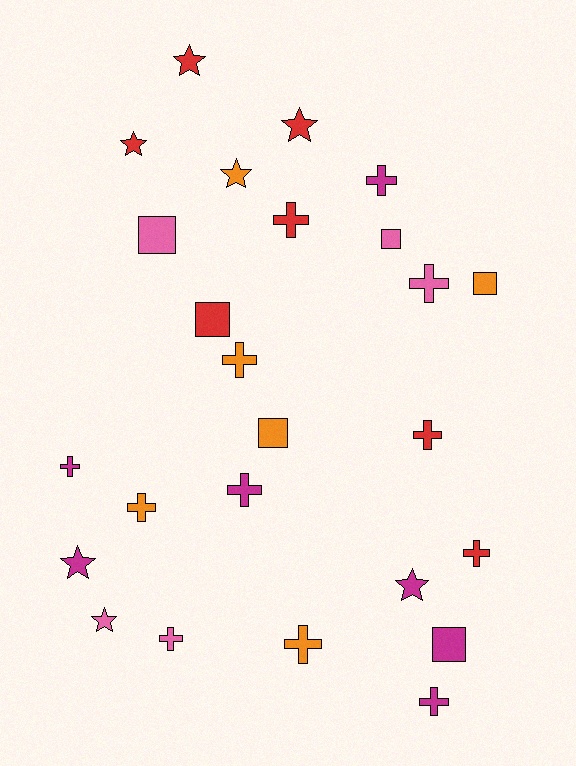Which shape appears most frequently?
Cross, with 12 objects.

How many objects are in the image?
There are 25 objects.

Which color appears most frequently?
Red, with 7 objects.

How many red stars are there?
There are 3 red stars.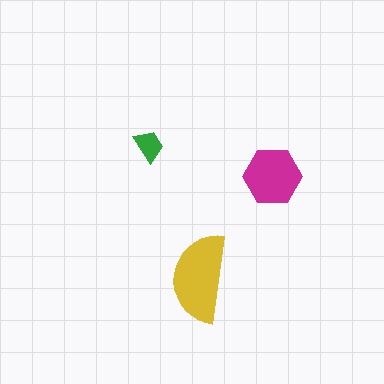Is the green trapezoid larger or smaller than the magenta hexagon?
Smaller.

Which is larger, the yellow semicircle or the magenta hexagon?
The yellow semicircle.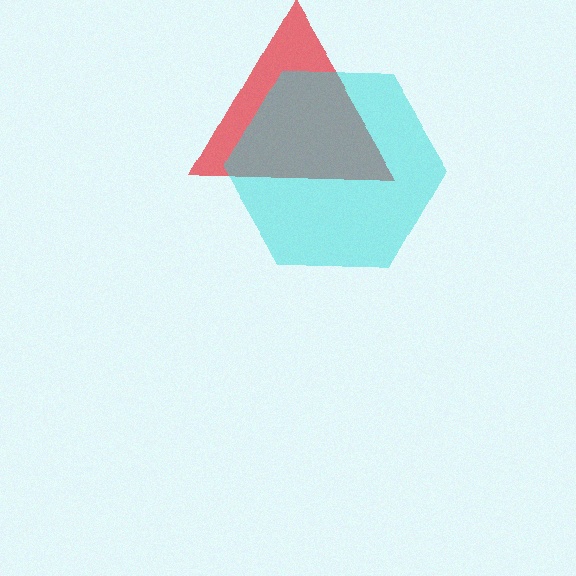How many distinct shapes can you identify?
There are 2 distinct shapes: a red triangle, a cyan hexagon.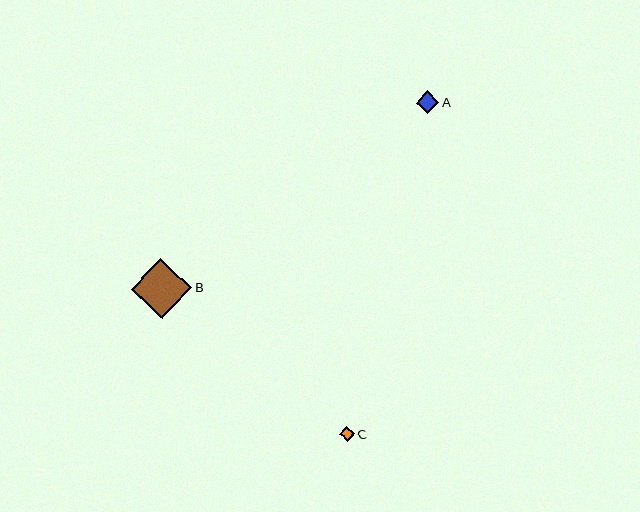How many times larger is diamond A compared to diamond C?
Diamond A is approximately 1.5 times the size of diamond C.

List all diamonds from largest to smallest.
From largest to smallest: B, A, C.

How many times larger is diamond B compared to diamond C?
Diamond B is approximately 4.0 times the size of diamond C.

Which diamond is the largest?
Diamond B is the largest with a size of approximately 60 pixels.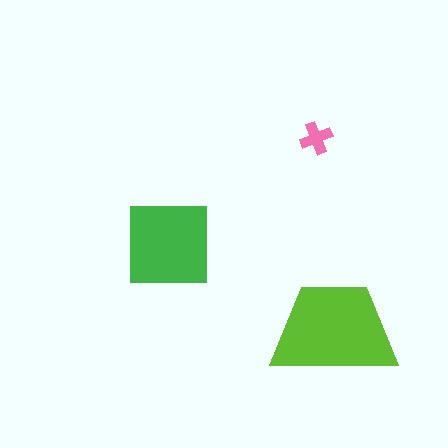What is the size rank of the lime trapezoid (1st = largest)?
1st.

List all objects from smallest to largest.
The pink cross, the green square, the lime trapezoid.